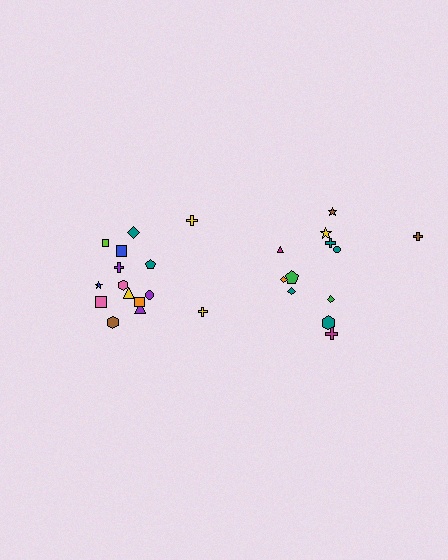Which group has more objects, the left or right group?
The left group.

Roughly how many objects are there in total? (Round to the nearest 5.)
Roughly 25 objects in total.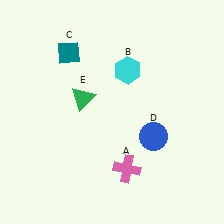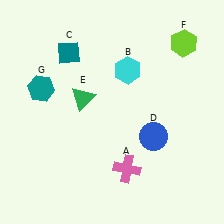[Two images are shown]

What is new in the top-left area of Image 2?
A teal hexagon (G) was added in the top-left area of Image 2.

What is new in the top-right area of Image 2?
A lime hexagon (F) was added in the top-right area of Image 2.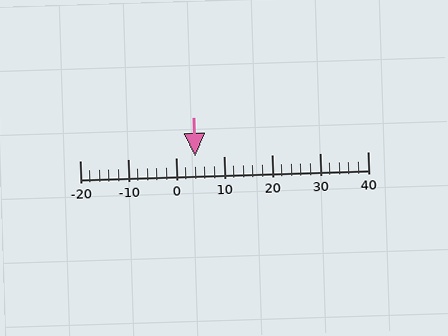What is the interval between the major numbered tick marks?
The major tick marks are spaced 10 units apart.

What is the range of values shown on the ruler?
The ruler shows values from -20 to 40.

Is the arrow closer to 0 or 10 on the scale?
The arrow is closer to 0.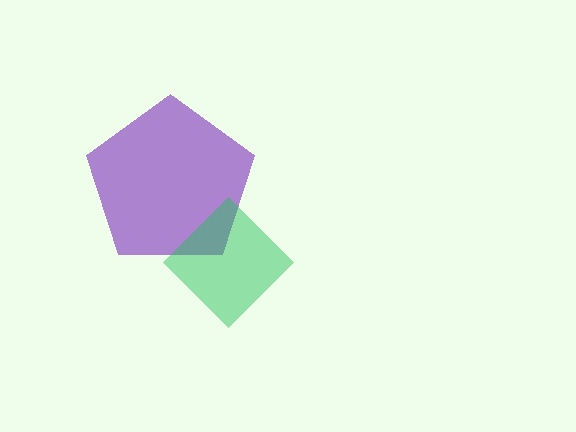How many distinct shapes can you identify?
There are 2 distinct shapes: a purple pentagon, a green diamond.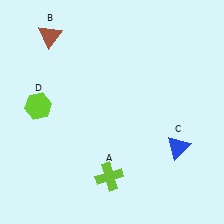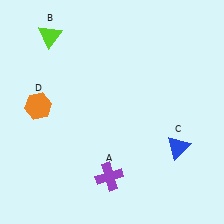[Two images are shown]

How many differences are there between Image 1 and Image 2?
There are 3 differences between the two images.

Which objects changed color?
A changed from lime to purple. B changed from brown to lime. D changed from lime to orange.